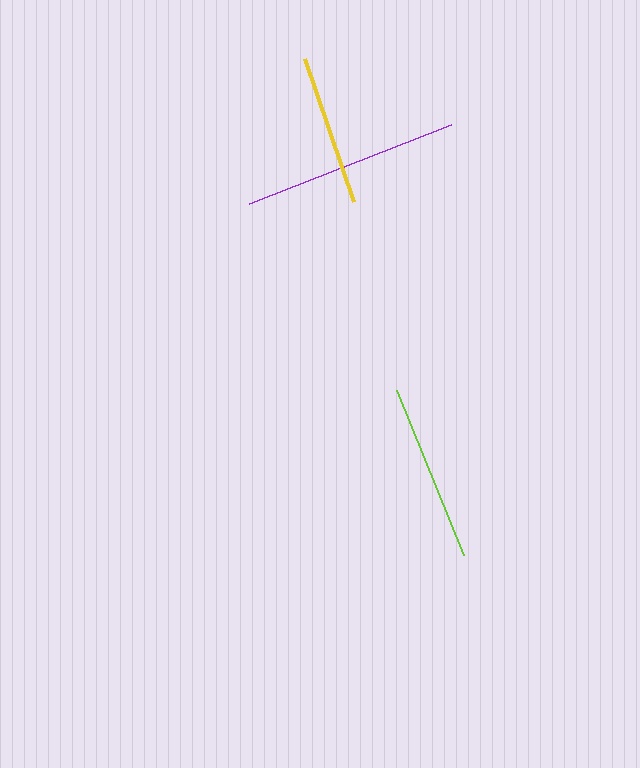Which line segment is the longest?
The purple line is the longest at approximately 217 pixels.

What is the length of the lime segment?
The lime segment is approximately 178 pixels long.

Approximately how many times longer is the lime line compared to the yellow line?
The lime line is approximately 1.2 times the length of the yellow line.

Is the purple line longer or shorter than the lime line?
The purple line is longer than the lime line.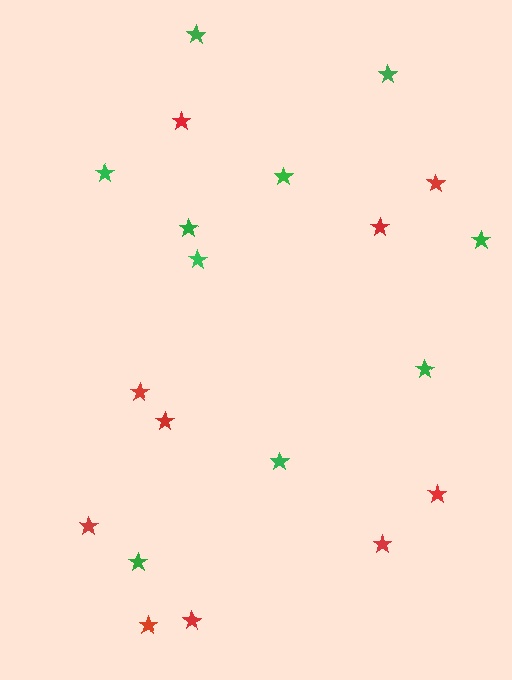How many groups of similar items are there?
There are 2 groups: one group of green stars (10) and one group of red stars (10).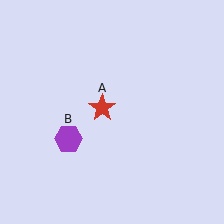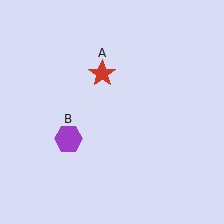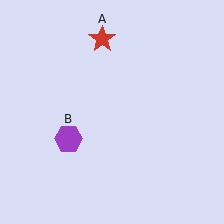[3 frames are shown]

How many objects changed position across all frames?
1 object changed position: red star (object A).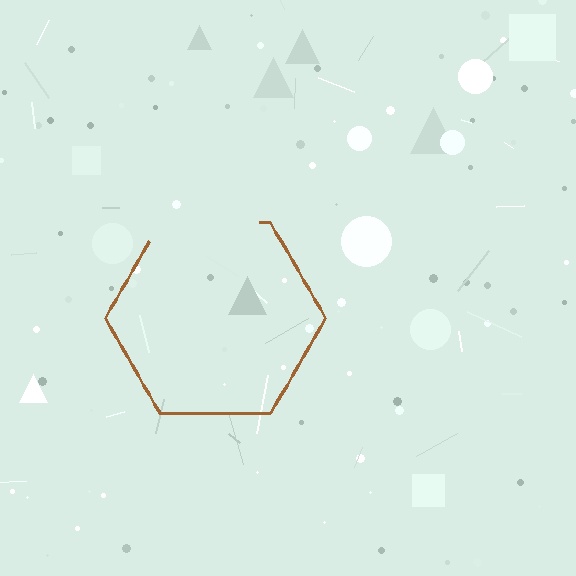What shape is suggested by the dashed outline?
The dashed outline suggests a hexagon.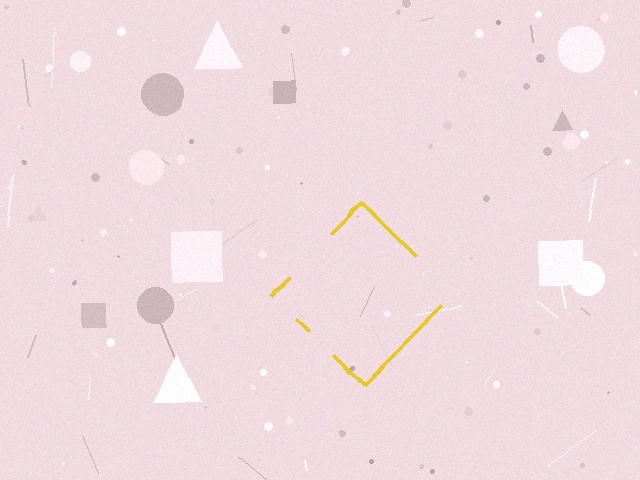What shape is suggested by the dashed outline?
The dashed outline suggests a diamond.